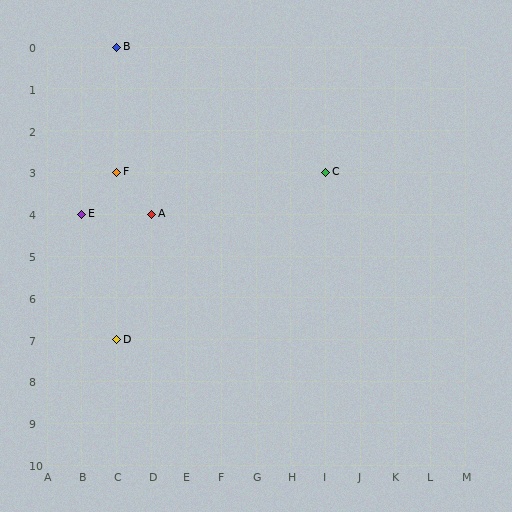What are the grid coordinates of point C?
Point C is at grid coordinates (I, 3).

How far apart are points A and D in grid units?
Points A and D are 1 column and 3 rows apart (about 3.2 grid units diagonally).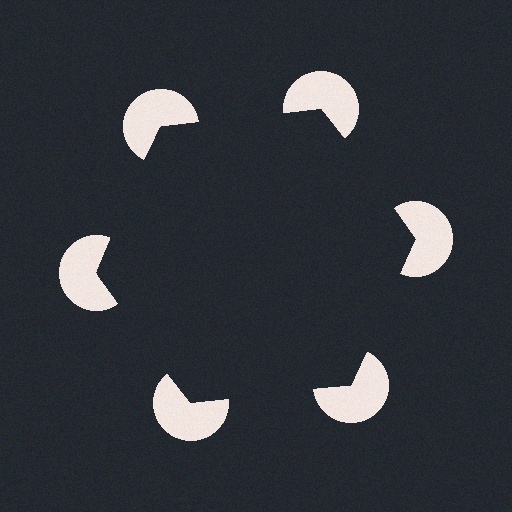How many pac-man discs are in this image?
There are 6 — one at each vertex of the illusory hexagon.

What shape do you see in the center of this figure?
An illusory hexagon — its edges are inferred from the aligned wedge cuts in the pac-man discs, not physically drawn.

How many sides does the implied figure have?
6 sides.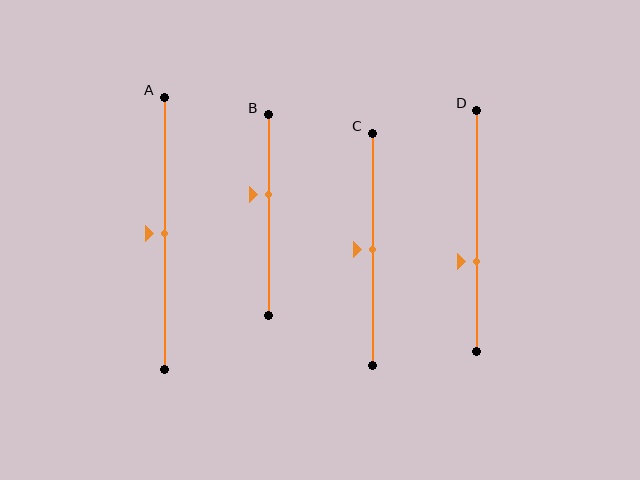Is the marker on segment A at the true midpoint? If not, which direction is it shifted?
Yes, the marker on segment A is at the true midpoint.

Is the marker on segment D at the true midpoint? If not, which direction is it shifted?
No, the marker on segment D is shifted downward by about 13% of the segment length.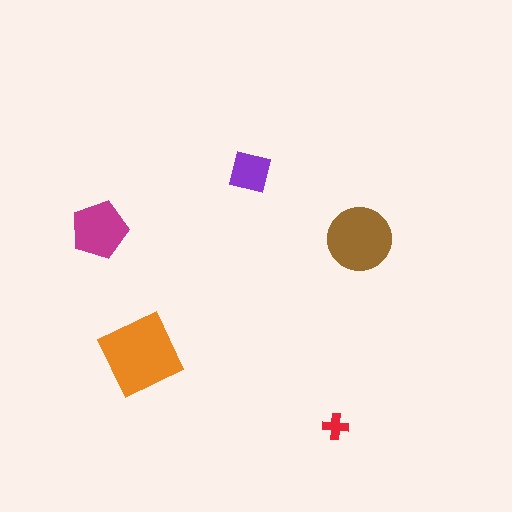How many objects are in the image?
There are 5 objects in the image.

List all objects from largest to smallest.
The orange square, the brown circle, the magenta pentagon, the purple square, the red cross.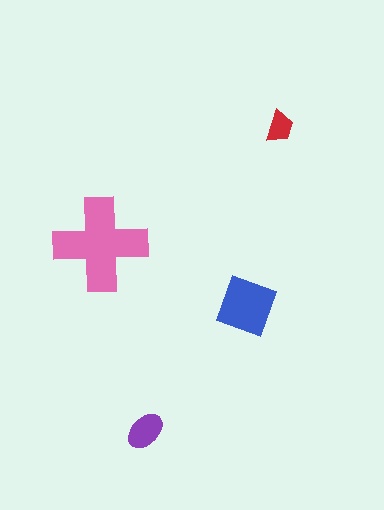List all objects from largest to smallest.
The pink cross, the blue square, the purple ellipse, the red trapezoid.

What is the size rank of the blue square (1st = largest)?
2nd.